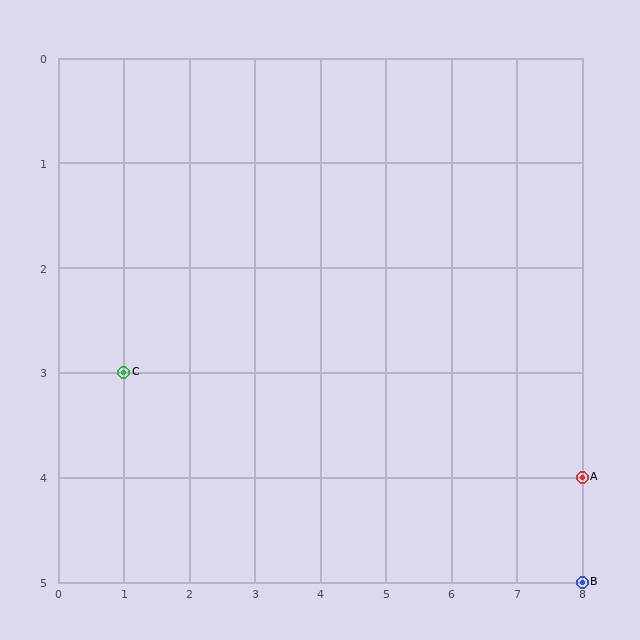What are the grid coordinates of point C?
Point C is at grid coordinates (1, 3).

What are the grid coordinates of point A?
Point A is at grid coordinates (8, 4).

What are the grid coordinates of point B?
Point B is at grid coordinates (8, 5).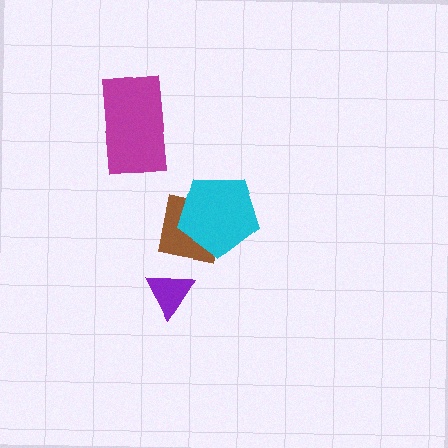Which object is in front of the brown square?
The cyan pentagon is in front of the brown square.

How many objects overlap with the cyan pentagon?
1 object overlaps with the cyan pentagon.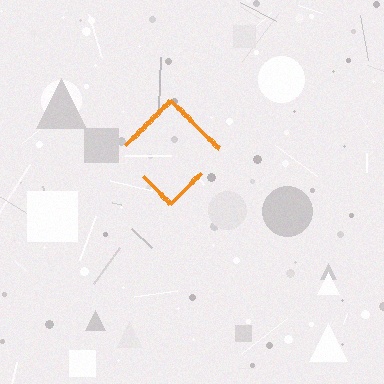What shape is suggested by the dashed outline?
The dashed outline suggests a diamond.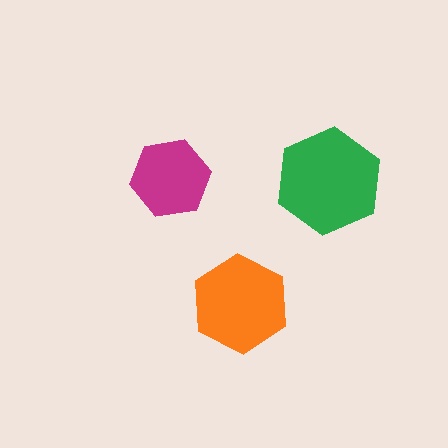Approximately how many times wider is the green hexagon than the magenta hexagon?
About 1.5 times wider.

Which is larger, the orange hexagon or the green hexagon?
The green one.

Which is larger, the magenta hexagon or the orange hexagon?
The orange one.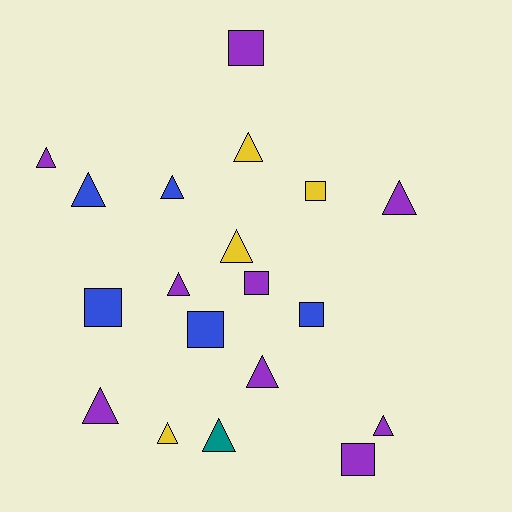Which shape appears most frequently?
Triangle, with 12 objects.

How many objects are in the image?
There are 19 objects.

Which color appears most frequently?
Purple, with 9 objects.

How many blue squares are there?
There are 3 blue squares.